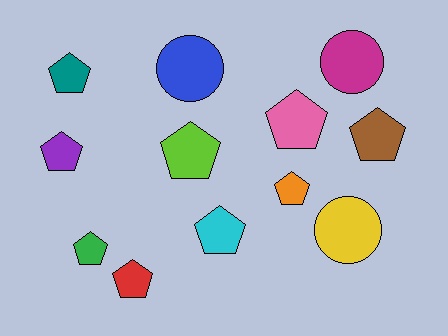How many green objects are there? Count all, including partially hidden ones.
There is 1 green object.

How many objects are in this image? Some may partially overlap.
There are 12 objects.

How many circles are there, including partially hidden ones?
There are 3 circles.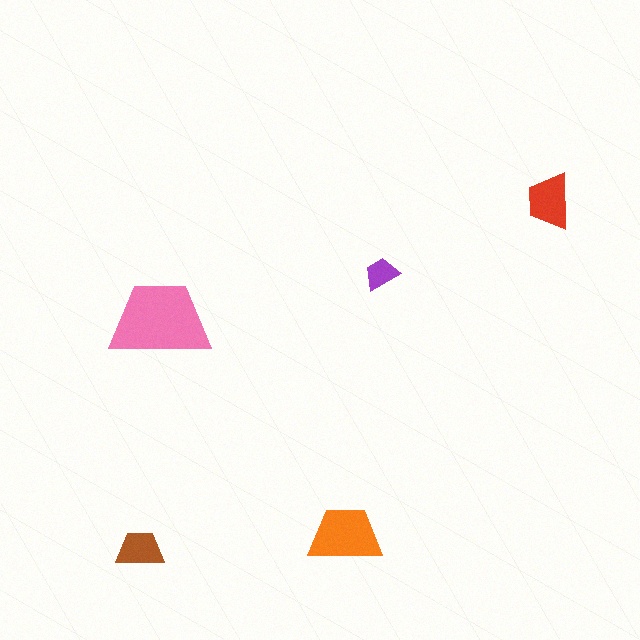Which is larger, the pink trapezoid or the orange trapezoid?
The pink one.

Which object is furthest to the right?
The red trapezoid is rightmost.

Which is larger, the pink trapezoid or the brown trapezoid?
The pink one.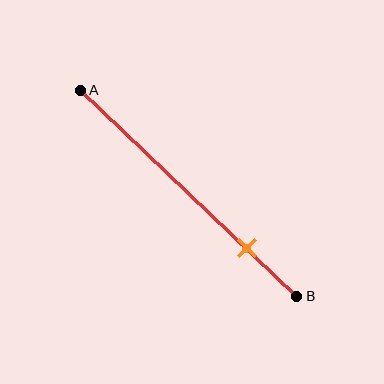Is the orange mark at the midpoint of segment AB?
No, the mark is at about 75% from A, not at the 50% midpoint.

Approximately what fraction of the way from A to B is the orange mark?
The orange mark is approximately 75% of the way from A to B.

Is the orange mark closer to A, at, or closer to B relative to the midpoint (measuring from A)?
The orange mark is closer to point B than the midpoint of segment AB.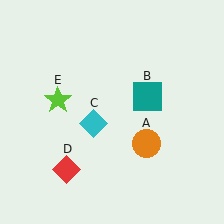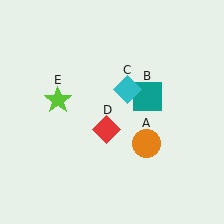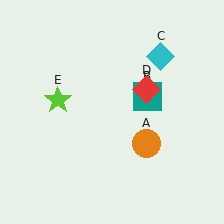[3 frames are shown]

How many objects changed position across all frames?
2 objects changed position: cyan diamond (object C), red diamond (object D).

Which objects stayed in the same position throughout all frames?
Orange circle (object A) and teal square (object B) and lime star (object E) remained stationary.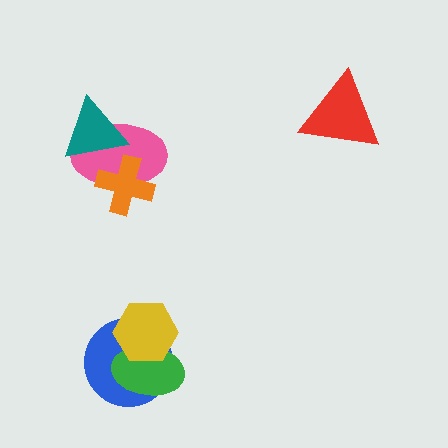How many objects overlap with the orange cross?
1 object overlaps with the orange cross.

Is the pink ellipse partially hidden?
Yes, it is partially covered by another shape.